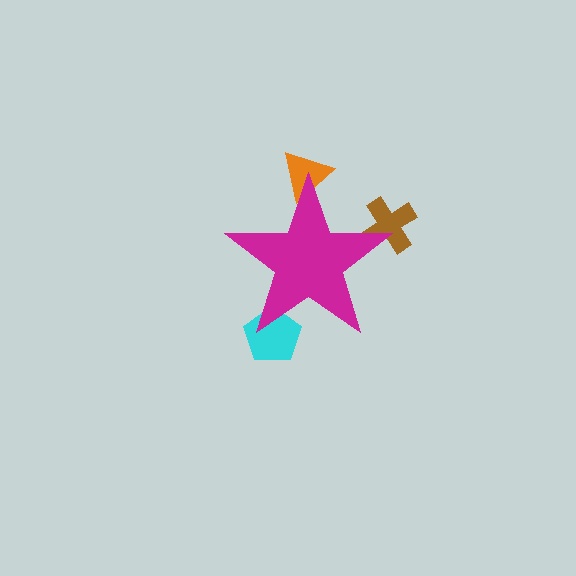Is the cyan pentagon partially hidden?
Yes, the cyan pentagon is partially hidden behind the magenta star.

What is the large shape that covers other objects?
A magenta star.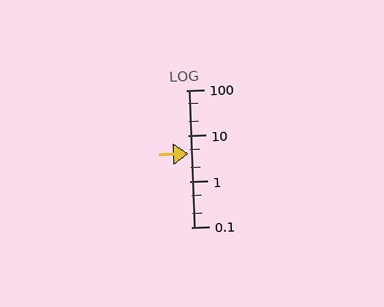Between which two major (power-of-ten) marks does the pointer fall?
The pointer is between 1 and 10.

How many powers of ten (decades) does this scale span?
The scale spans 3 decades, from 0.1 to 100.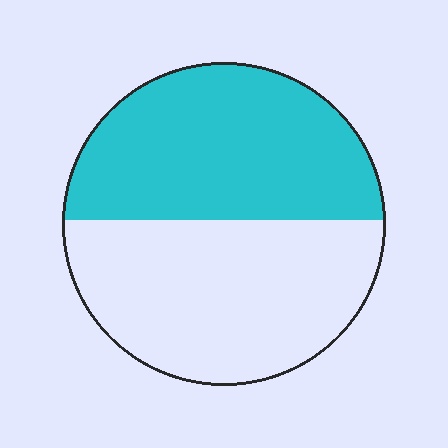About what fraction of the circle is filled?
About one half (1/2).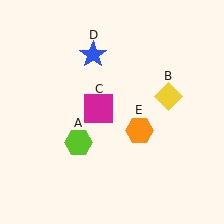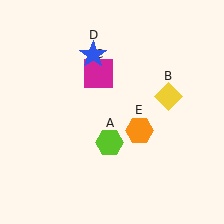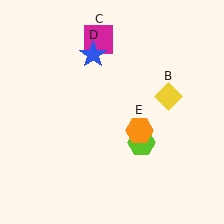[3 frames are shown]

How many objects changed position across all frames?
2 objects changed position: lime hexagon (object A), magenta square (object C).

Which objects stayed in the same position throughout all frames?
Yellow diamond (object B) and blue star (object D) and orange hexagon (object E) remained stationary.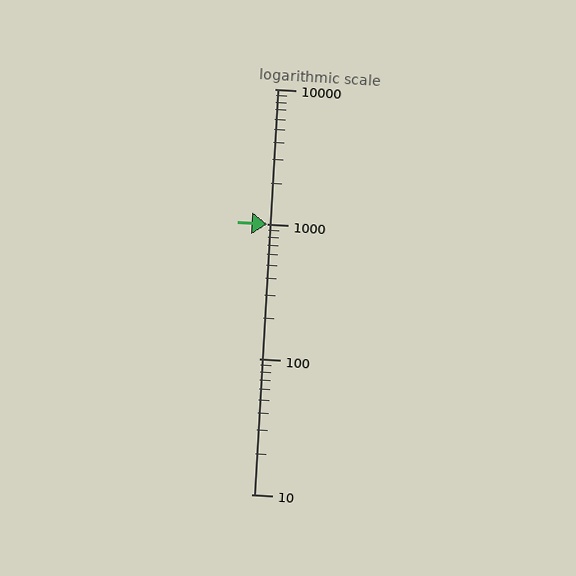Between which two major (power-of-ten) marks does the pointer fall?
The pointer is between 1000 and 10000.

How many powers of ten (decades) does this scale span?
The scale spans 3 decades, from 10 to 10000.